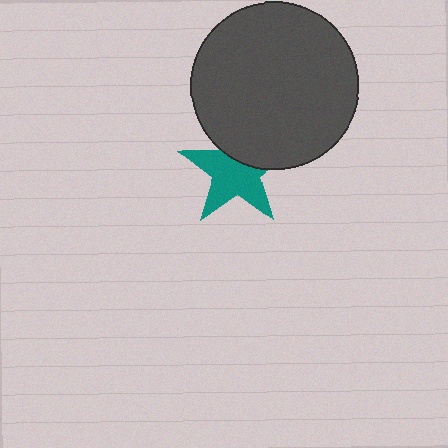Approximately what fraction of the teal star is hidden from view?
Roughly 34% of the teal star is hidden behind the dark gray circle.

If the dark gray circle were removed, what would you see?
You would see the complete teal star.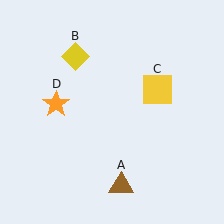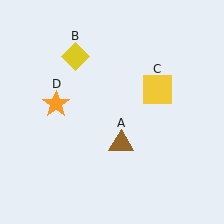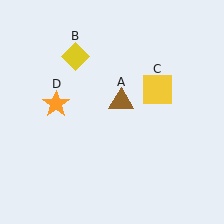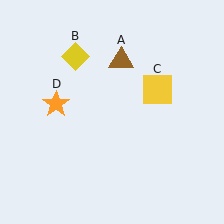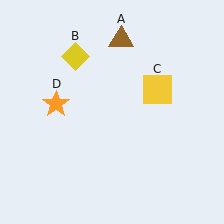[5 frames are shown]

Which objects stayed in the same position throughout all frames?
Yellow diamond (object B) and yellow square (object C) and orange star (object D) remained stationary.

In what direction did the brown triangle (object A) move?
The brown triangle (object A) moved up.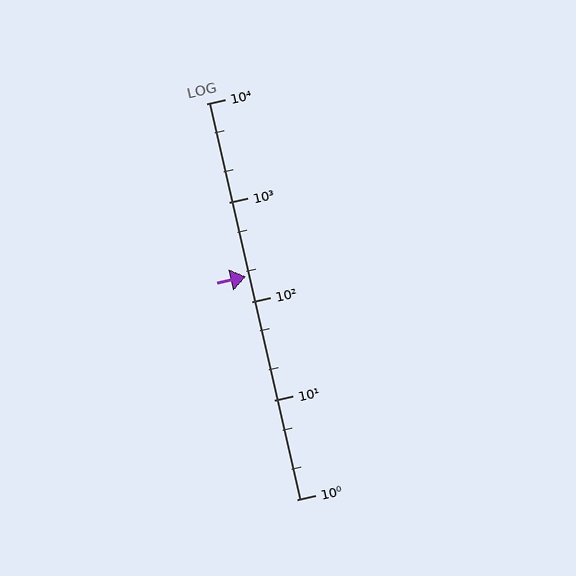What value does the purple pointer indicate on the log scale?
The pointer indicates approximately 180.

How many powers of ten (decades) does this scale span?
The scale spans 4 decades, from 1 to 10000.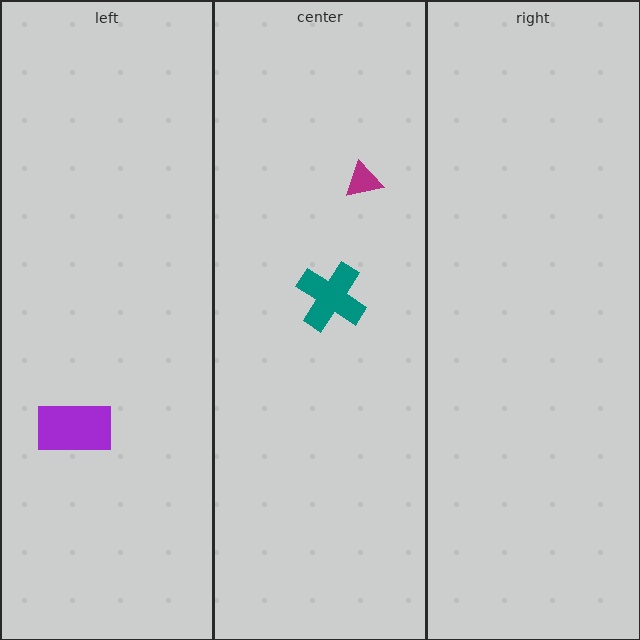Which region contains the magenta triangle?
The center region.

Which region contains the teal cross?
The center region.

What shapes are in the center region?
The magenta triangle, the teal cross.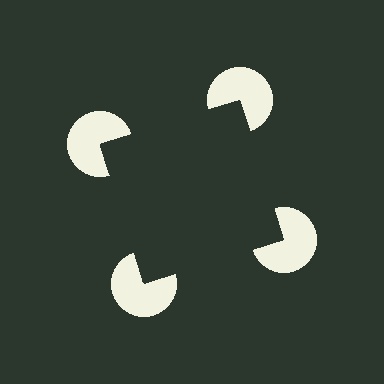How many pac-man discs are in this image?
There are 4 — one at each vertex of the illusory square.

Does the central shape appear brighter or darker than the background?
It typically appears slightly darker than the background, even though no actual brightness change is drawn.